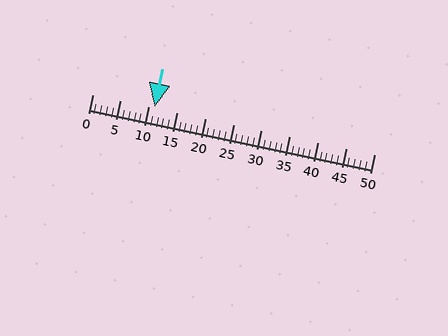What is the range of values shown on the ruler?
The ruler shows values from 0 to 50.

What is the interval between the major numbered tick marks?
The major tick marks are spaced 5 units apart.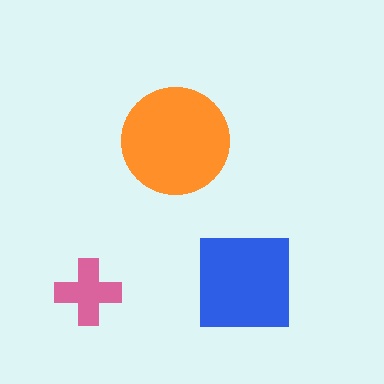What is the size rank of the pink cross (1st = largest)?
3rd.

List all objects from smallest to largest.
The pink cross, the blue square, the orange circle.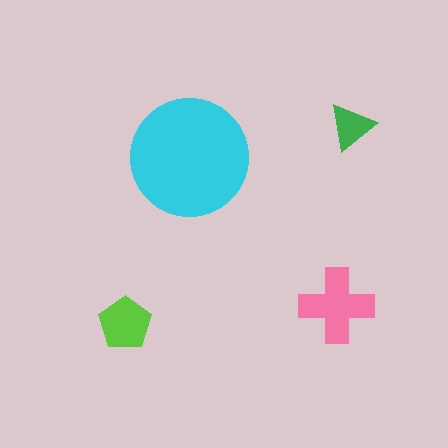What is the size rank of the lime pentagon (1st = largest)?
3rd.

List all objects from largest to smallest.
The cyan circle, the pink cross, the lime pentagon, the green triangle.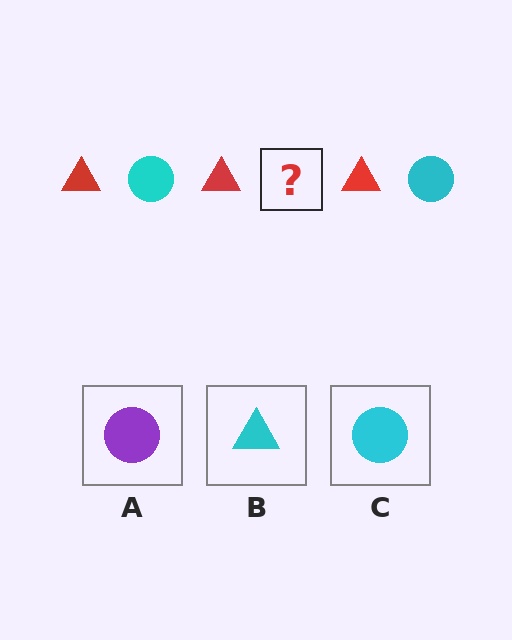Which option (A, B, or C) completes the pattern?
C.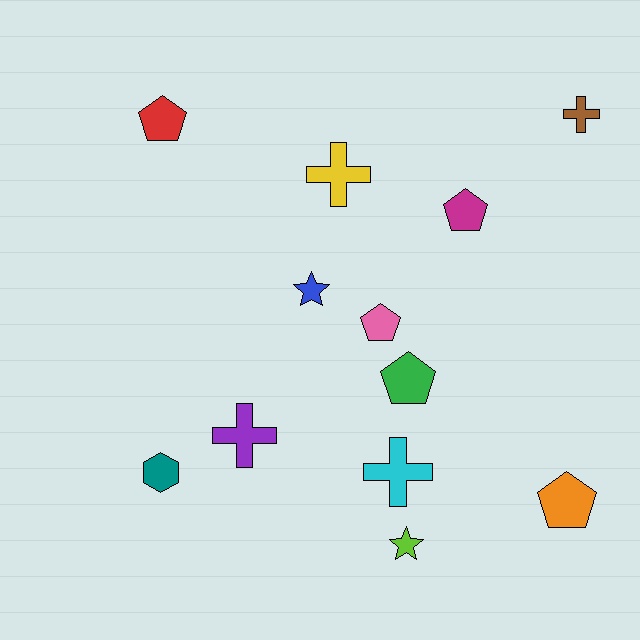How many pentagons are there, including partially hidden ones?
There are 5 pentagons.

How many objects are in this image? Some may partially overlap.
There are 12 objects.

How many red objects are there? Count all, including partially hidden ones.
There is 1 red object.